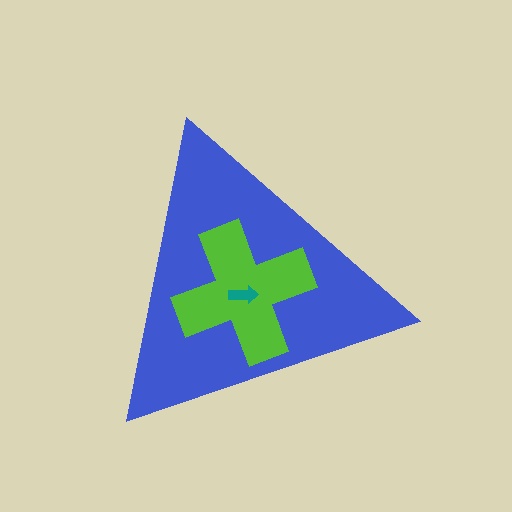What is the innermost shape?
The teal arrow.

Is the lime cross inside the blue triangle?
Yes.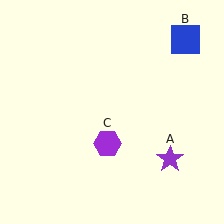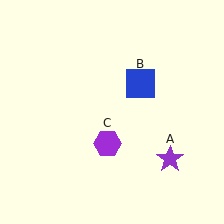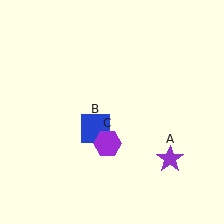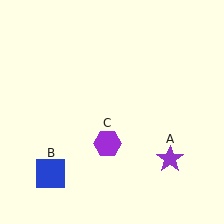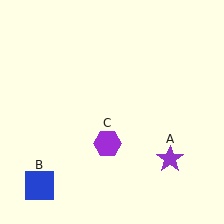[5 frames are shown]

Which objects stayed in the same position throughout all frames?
Purple star (object A) and purple hexagon (object C) remained stationary.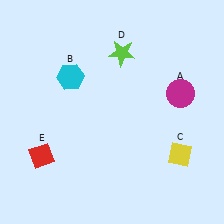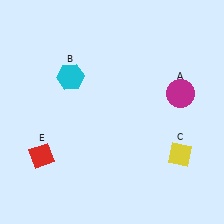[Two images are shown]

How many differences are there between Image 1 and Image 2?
There is 1 difference between the two images.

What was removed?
The lime star (D) was removed in Image 2.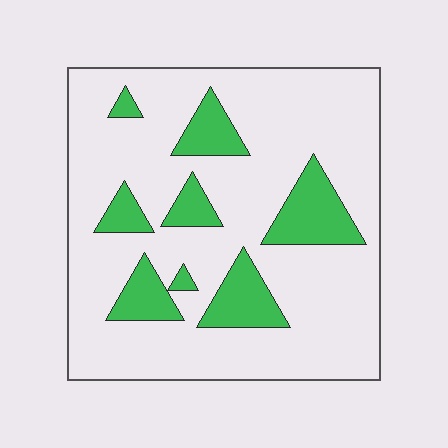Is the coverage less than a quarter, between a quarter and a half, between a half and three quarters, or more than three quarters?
Less than a quarter.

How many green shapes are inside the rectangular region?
8.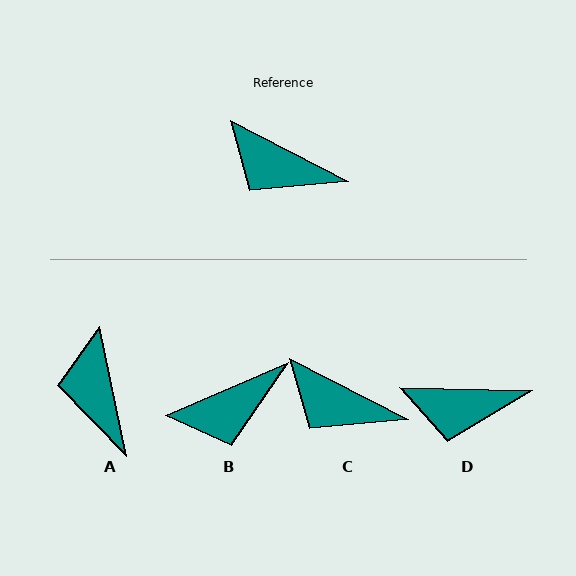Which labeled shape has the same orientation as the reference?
C.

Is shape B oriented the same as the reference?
No, it is off by about 51 degrees.